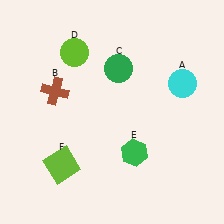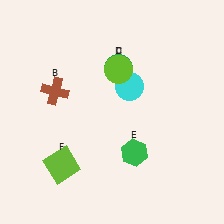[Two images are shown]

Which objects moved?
The objects that moved are: the cyan circle (A), the lime circle (D).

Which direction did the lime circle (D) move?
The lime circle (D) moved right.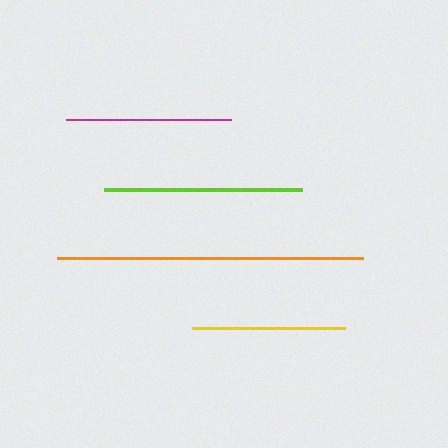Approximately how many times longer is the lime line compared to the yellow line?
The lime line is approximately 1.3 times the length of the yellow line.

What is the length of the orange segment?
The orange segment is approximately 306 pixels long.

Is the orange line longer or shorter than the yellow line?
The orange line is longer than the yellow line.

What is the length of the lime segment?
The lime segment is approximately 198 pixels long.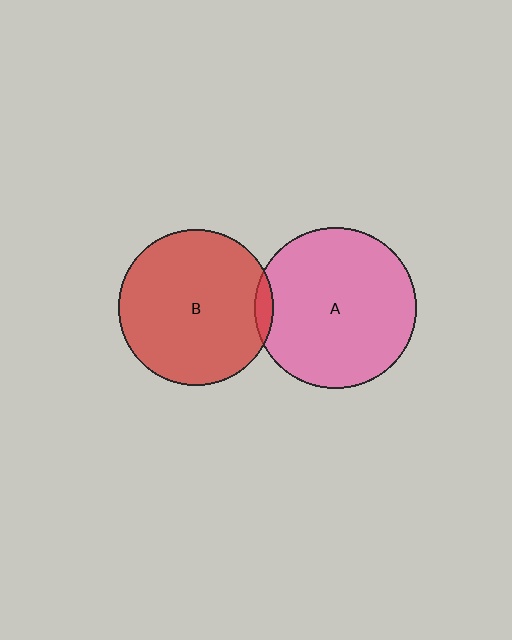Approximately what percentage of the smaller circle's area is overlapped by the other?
Approximately 5%.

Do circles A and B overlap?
Yes.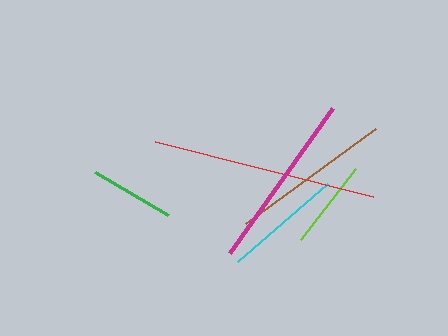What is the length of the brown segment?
The brown segment is approximately 161 pixels long.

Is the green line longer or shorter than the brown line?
The brown line is longer than the green line.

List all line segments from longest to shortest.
From longest to shortest: red, magenta, brown, cyan, lime, green.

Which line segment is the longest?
The red line is the longest at approximately 224 pixels.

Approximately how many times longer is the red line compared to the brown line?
The red line is approximately 1.4 times the length of the brown line.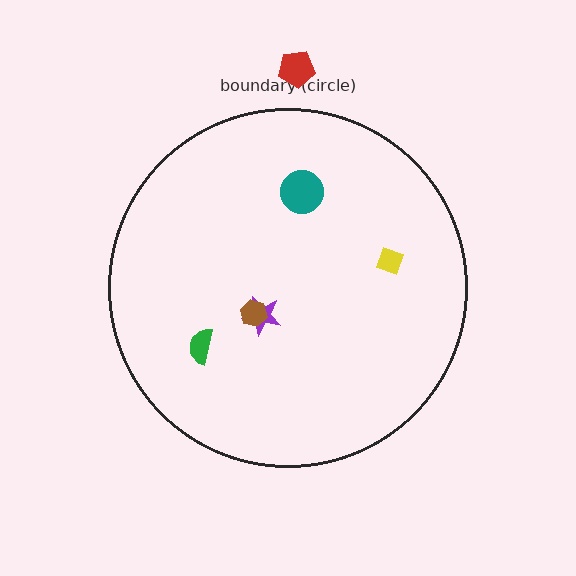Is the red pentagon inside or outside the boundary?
Outside.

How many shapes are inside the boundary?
5 inside, 1 outside.